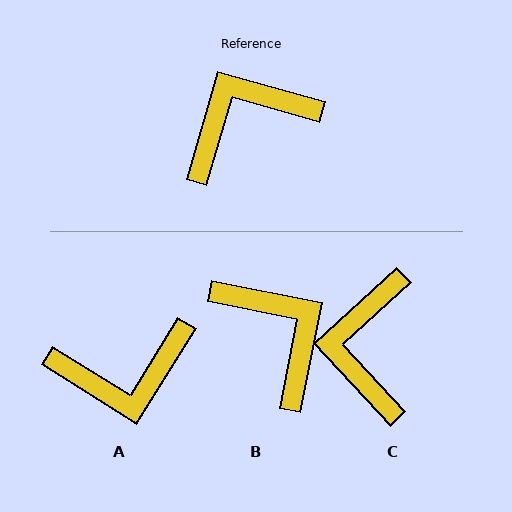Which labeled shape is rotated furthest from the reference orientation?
A, about 164 degrees away.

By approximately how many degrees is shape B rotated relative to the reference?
Approximately 85 degrees clockwise.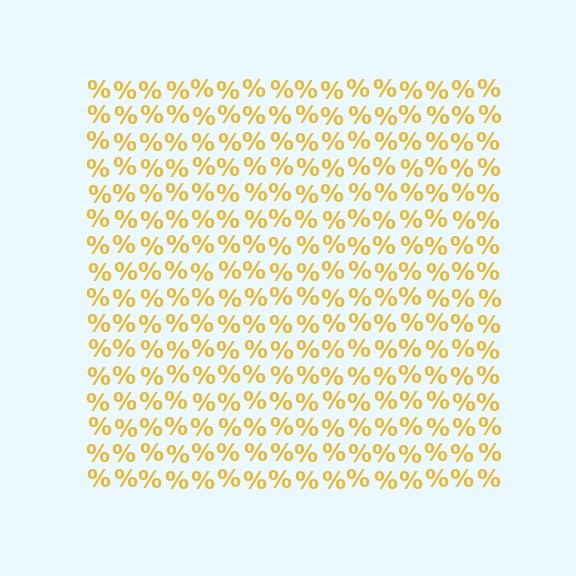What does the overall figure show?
The overall figure shows a square.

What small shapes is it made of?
It is made of small percent signs.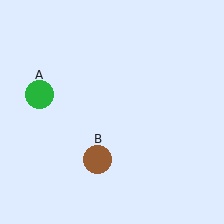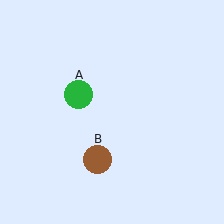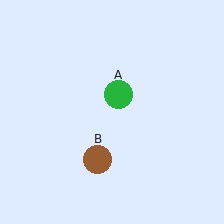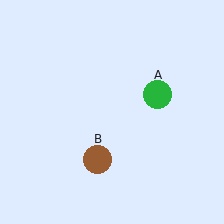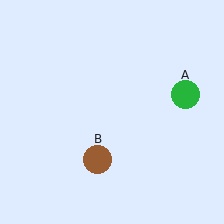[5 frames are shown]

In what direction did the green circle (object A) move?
The green circle (object A) moved right.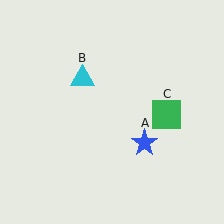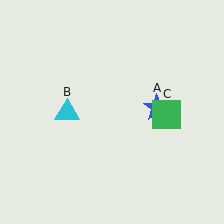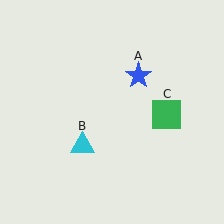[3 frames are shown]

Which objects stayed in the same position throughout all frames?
Green square (object C) remained stationary.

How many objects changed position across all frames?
2 objects changed position: blue star (object A), cyan triangle (object B).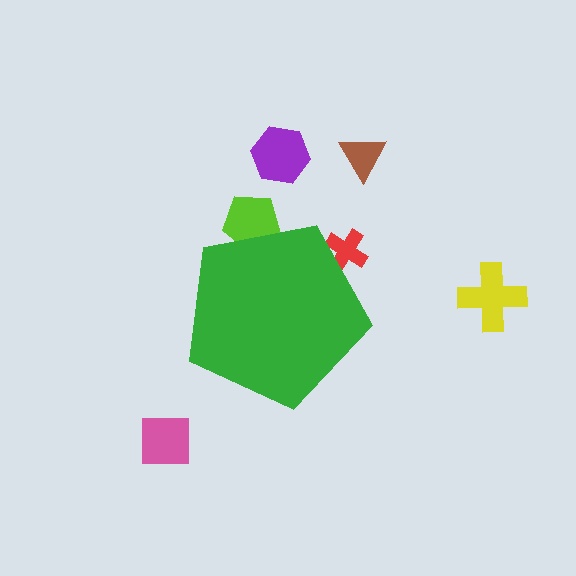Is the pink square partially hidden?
No, the pink square is fully visible.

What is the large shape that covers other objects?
A green pentagon.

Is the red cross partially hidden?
Yes, the red cross is partially hidden behind the green pentagon.